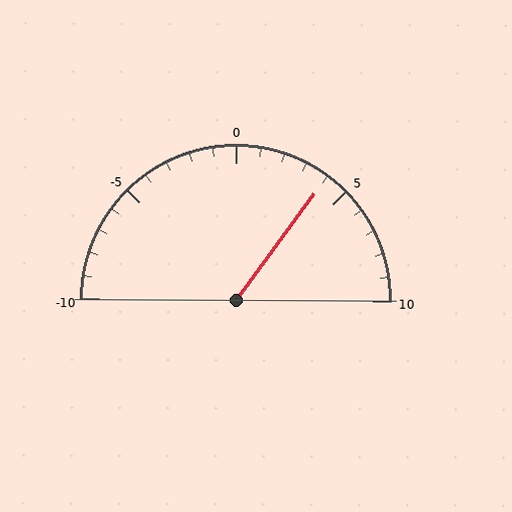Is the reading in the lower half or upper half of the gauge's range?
The reading is in the upper half of the range (-10 to 10).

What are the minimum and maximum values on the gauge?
The gauge ranges from -10 to 10.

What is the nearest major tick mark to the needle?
The nearest major tick mark is 5.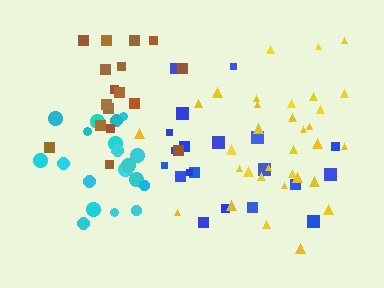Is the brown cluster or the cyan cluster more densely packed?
Cyan.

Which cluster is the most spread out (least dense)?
Blue.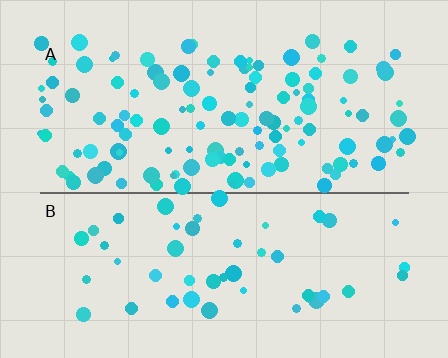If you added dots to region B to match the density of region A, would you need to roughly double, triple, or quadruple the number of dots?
Approximately triple.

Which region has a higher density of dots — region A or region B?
A (the top).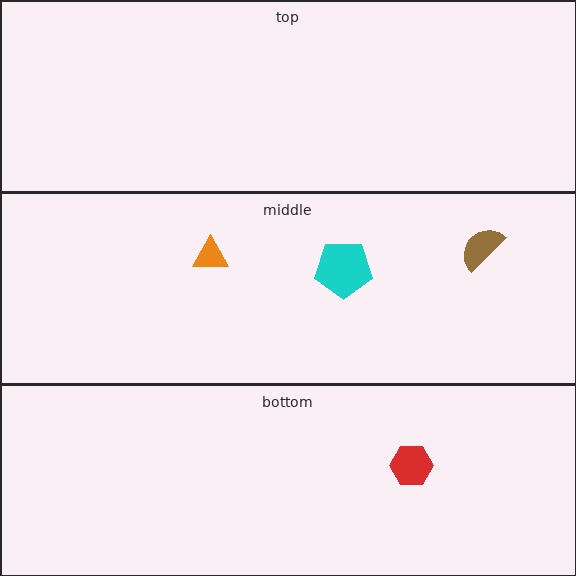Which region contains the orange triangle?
The middle region.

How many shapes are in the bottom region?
1.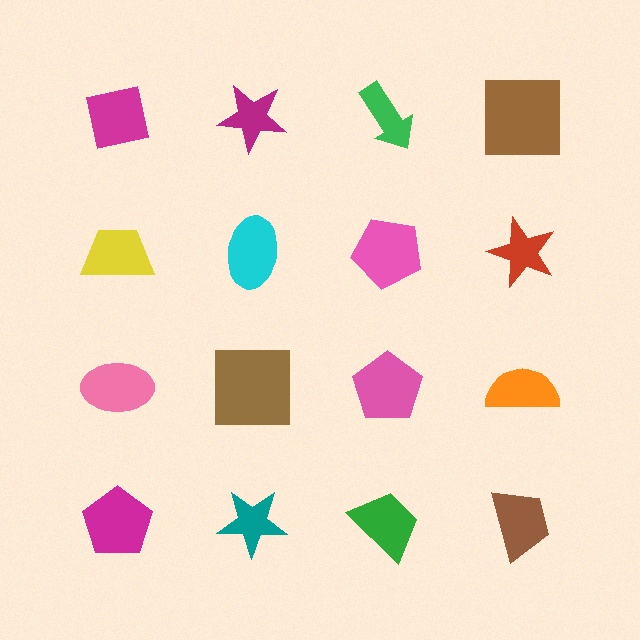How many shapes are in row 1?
4 shapes.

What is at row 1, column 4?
A brown square.